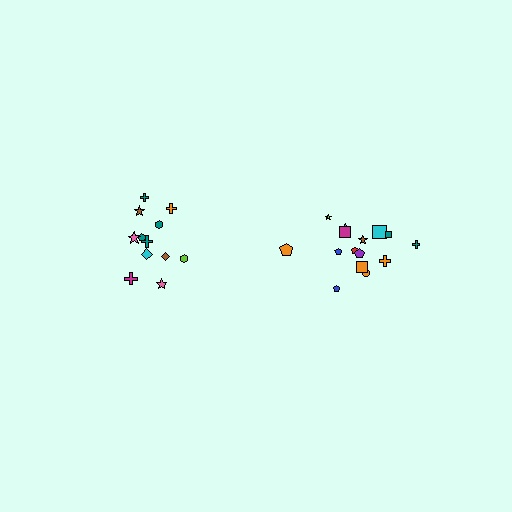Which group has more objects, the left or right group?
The right group.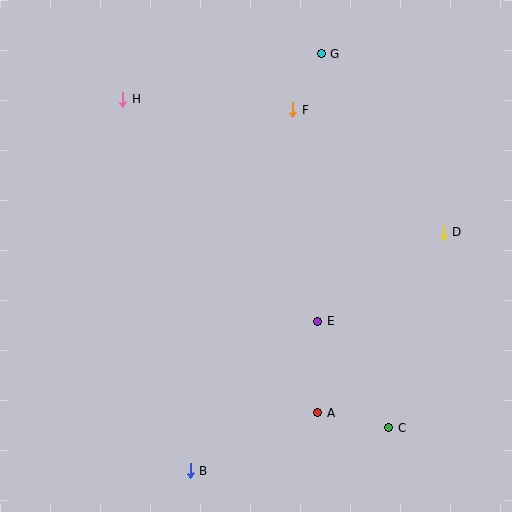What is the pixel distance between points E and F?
The distance between E and F is 213 pixels.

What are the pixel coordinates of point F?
Point F is at (293, 110).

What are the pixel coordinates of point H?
Point H is at (123, 99).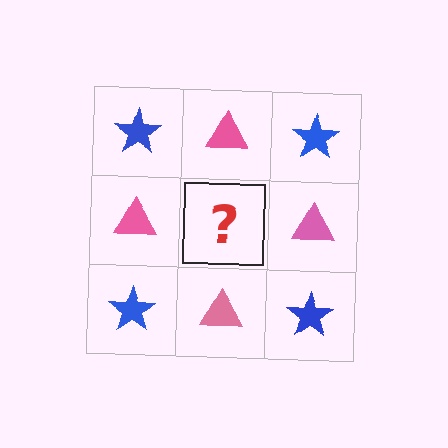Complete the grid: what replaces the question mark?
The question mark should be replaced with a blue star.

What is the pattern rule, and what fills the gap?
The rule is that it alternates blue star and pink triangle in a checkerboard pattern. The gap should be filled with a blue star.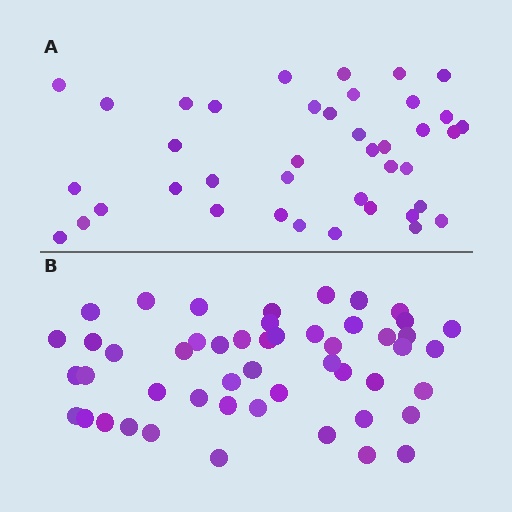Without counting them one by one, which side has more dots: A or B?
Region B (the bottom region) has more dots.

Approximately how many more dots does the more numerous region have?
Region B has roughly 10 or so more dots than region A.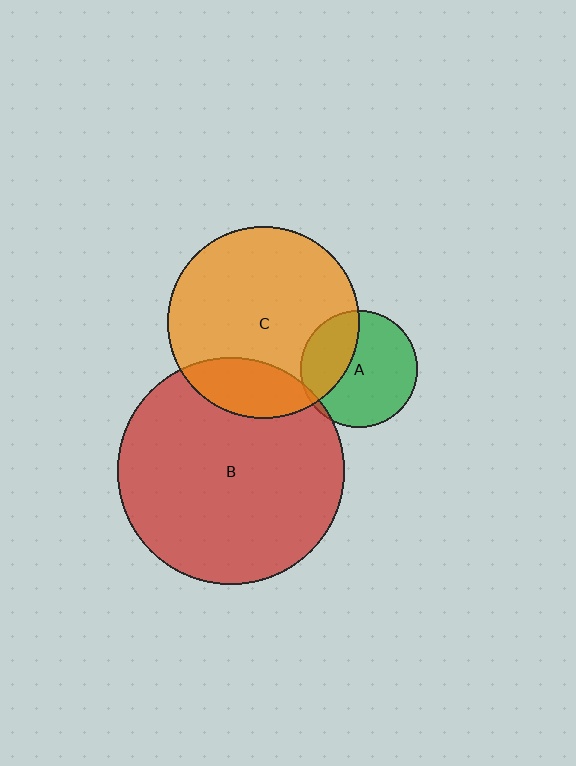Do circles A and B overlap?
Yes.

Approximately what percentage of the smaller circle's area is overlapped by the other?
Approximately 5%.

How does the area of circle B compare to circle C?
Approximately 1.4 times.